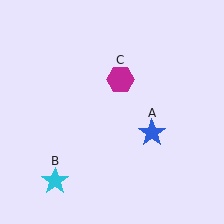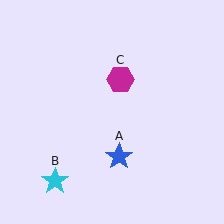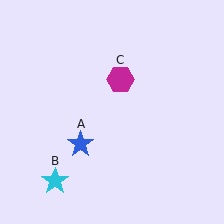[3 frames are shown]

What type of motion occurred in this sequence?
The blue star (object A) rotated clockwise around the center of the scene.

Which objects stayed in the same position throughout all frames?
Cyan star (object B) and magenta hexagon (object C) remained stationary.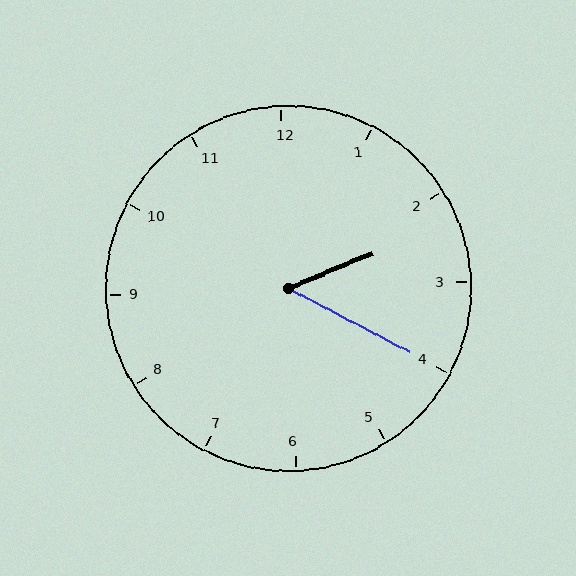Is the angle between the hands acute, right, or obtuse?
It is acute.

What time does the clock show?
2:20.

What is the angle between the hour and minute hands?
Approximately 50 degrees.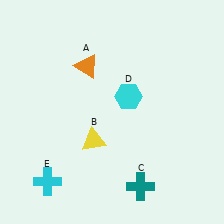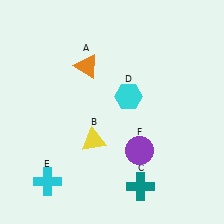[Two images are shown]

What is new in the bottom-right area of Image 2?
A purple circle (F) was added in the bottom-right area of Image 2.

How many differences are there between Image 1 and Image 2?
There is 1 difference between the two images.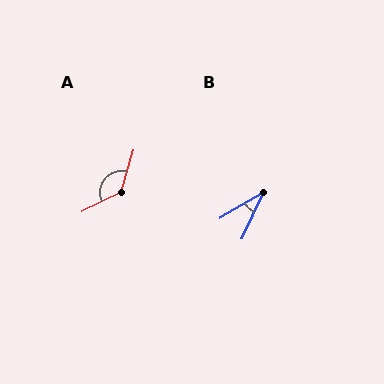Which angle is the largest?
A, at approximately 133 degrees.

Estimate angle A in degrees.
Approximately 133 degrees.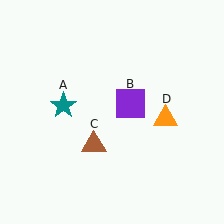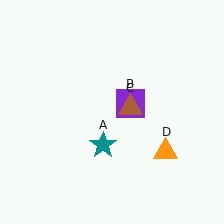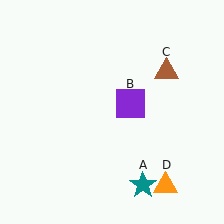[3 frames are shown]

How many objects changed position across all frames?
3 objects changed position: teal star (object A), brown triangle (object C), orange triangle (object D).